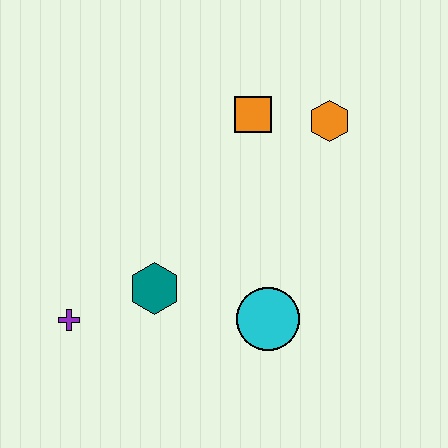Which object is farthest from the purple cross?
The orange hexagon is farthest from the purple cross.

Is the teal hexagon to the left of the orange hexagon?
Yes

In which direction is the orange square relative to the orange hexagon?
The orange square is to the left of the orange hexagon.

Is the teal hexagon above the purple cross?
Yes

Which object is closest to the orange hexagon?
The orange square is closest to the orange hexagon.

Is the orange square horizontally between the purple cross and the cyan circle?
Yes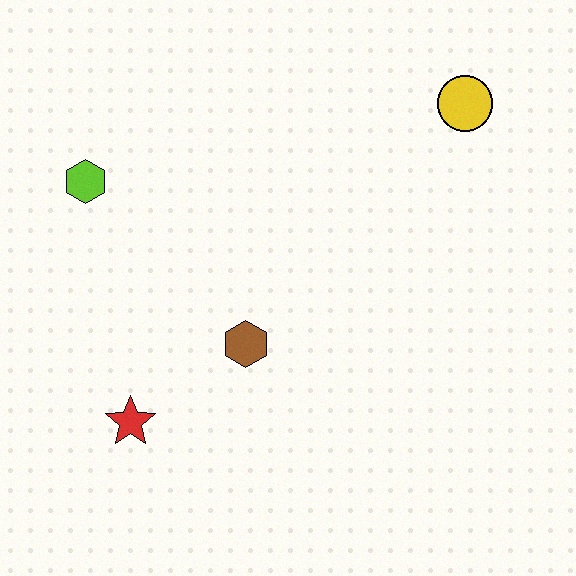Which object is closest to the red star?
The brown hexagon is closest to the red star.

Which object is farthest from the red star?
The yellow circle is farthest from the red star.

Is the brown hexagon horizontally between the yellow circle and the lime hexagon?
Yes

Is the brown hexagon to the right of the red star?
Yes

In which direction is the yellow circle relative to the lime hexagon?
The yellow circle is to the right of the lime hexagon.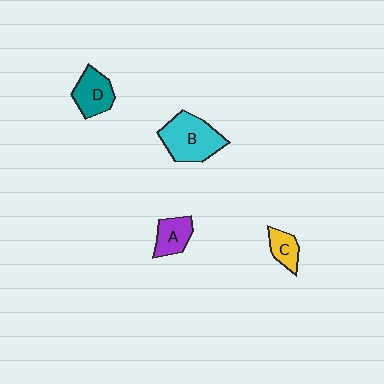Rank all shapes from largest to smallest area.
From largest to smallest: B (cyan), D (teal), A (purple), C (yellow).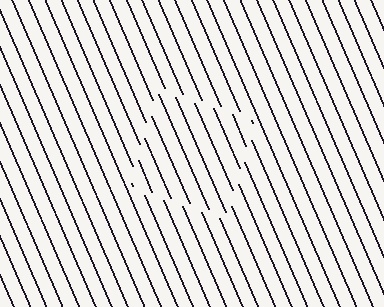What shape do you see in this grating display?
An illusory square. The interior of the shape contains the same grating, shifted by half a period — the contour is defined by the phase discontinuity where line-ends from the inner and outer gratings abut.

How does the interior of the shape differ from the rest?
The interior of the shape contains the same grating, shifted by half a period — the contour is defined by the phase discontinuity where line-ends from the inner and outer gratings abut.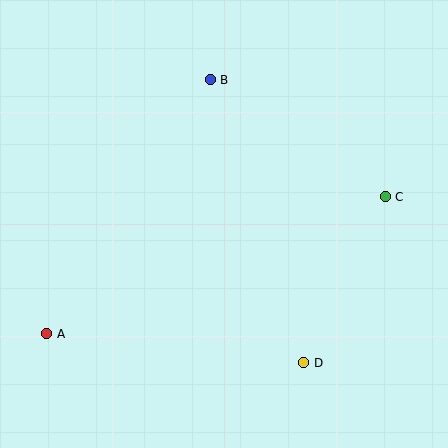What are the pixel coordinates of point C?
Point C is at (385, 197).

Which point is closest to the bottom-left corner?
Point A is closest to the bottom-left corner.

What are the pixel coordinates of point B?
Point B is at (210, 80).